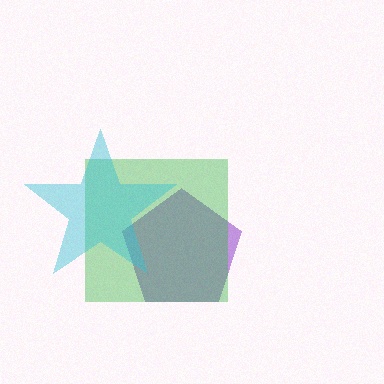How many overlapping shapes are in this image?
There are 3 overlapping shapes in the image.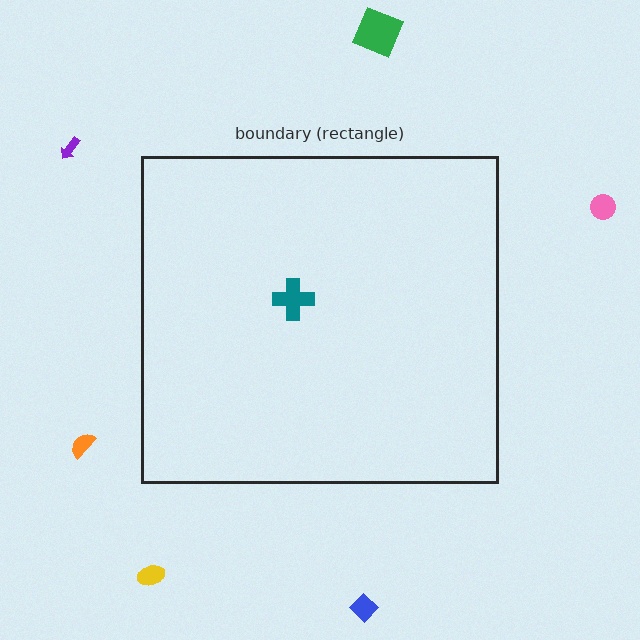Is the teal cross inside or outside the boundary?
Inside.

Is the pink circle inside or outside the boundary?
Outside.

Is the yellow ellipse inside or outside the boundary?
Outside.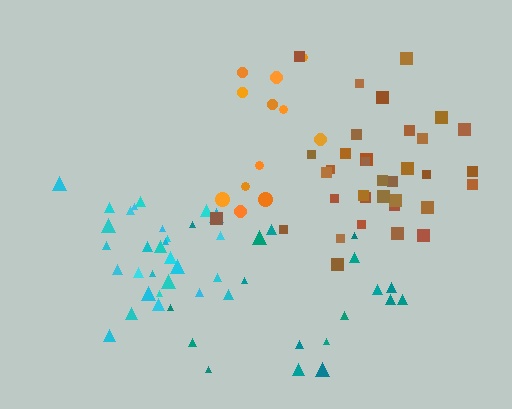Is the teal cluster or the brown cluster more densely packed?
Brown.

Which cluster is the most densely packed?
Cyan.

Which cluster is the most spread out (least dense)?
Orange.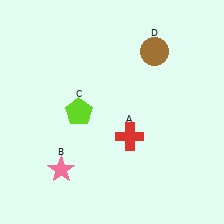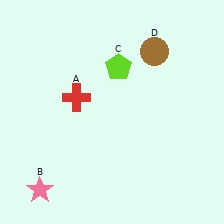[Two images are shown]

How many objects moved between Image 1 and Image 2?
3 objects moved between the two images.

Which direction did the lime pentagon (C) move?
The lime pentagon (C) moved up.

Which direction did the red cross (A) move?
The red cross (A) moved left.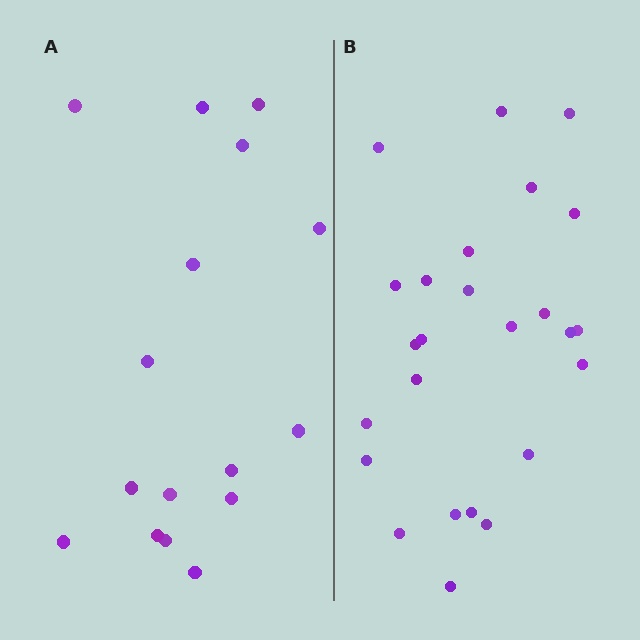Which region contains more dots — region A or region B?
Region B (the right region) has more dots.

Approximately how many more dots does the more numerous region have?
Region B has roughly 8 or so more dots than region A.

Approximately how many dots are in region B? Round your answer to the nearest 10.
About 20 dots. (The exact count is 25, which rounds to 20.)